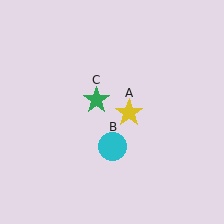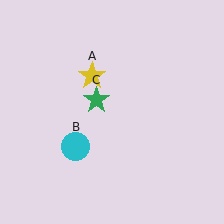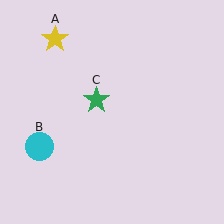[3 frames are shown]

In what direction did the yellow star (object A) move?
The yellow star (object A) moved up and to the left.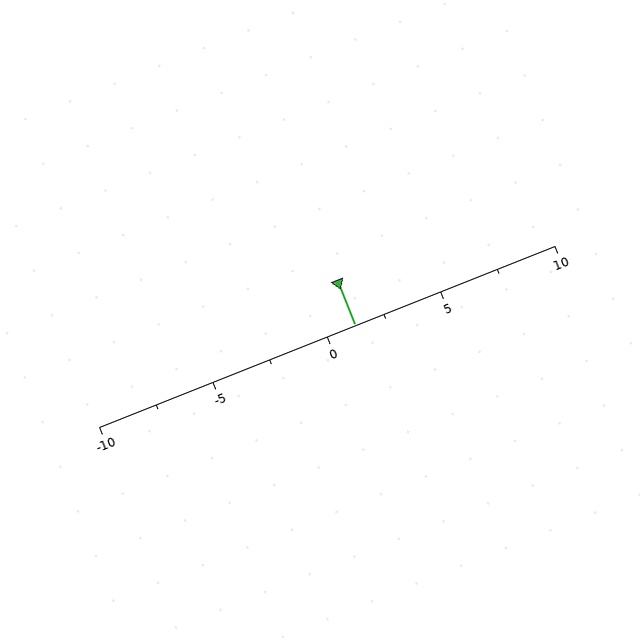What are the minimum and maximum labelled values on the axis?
The axis runs from -10 to 10.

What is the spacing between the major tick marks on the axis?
The major ticks are spaced 5 apart.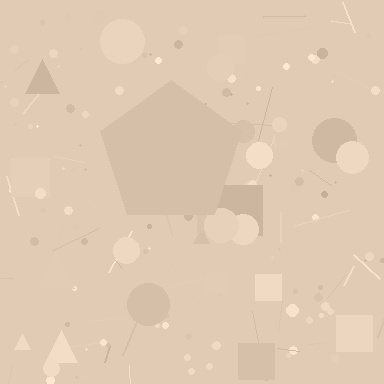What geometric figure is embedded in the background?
A pentagon is embedded in the background.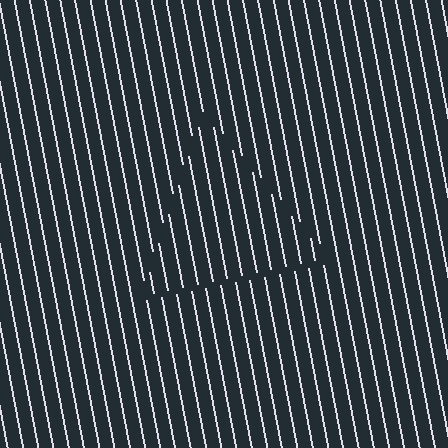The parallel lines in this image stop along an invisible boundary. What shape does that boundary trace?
An illusory triangle. The interior of the shape contains the same grating, shifted by half a period — the contour is defined by the phase discontinuity where line-ends from the inner and outer gratings abut.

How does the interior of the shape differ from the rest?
The interior of the shape contains the same grating, shifted by half a period — the contour is defined by the phase discontinuity where line-ends from the inner and outer gratings abut.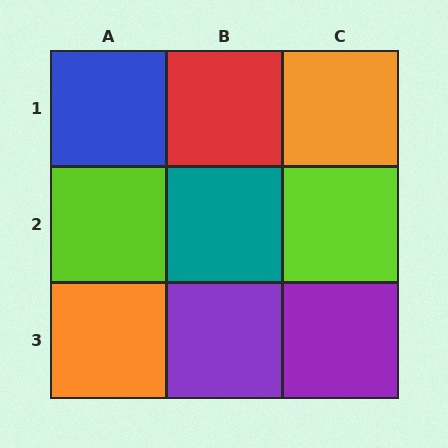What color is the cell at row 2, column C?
Lime.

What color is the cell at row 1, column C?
Orange.